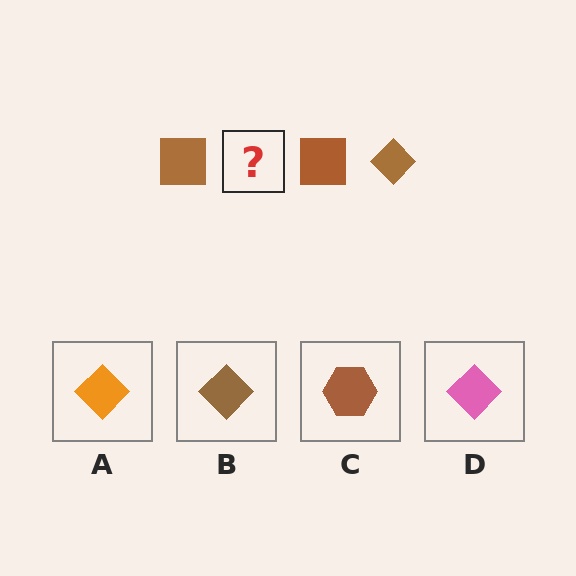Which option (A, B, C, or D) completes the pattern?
B.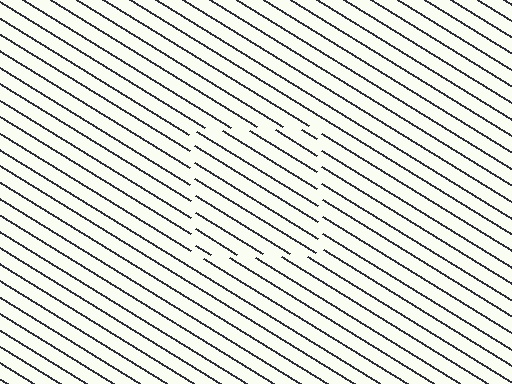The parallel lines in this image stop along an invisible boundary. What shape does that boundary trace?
An illusory square. The interior of the shape contains the same grating, shifted by half a period — the contour is defined by the phase discontinuity where line-ends from the inner and outer gratings abut.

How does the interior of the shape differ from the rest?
The interior of the shape contains the same grating, shifted by half a period — the contour is defined by the phase discontinuity where line-ends from the inner and outer gratings abut.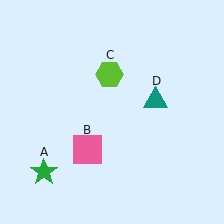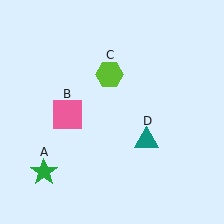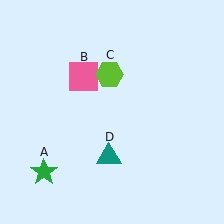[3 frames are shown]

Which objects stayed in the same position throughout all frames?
Green star (object A) and lime hexagon (object C) remained stationary.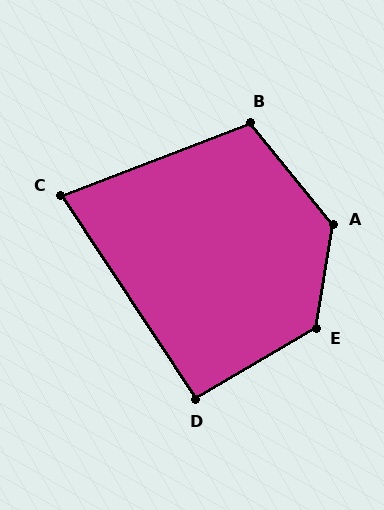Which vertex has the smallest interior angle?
C, at approximately 78 degrees.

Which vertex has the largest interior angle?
A, at approximately 132 degrees.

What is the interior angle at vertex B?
Approximately 108 degrees (obtuse).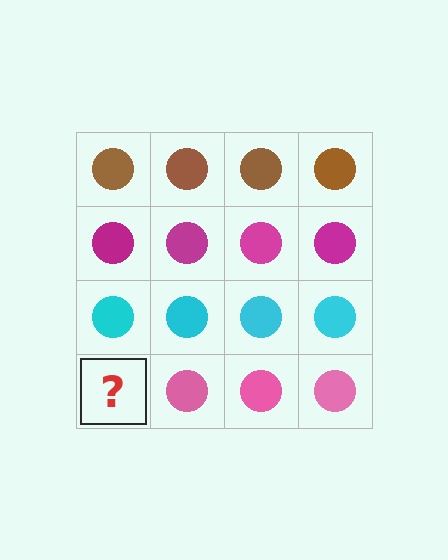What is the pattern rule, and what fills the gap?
The rule is that each row has a consistent color. The gap should be filled with a pink circle.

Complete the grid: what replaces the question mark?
The question mark should be replaced with a pink circle.